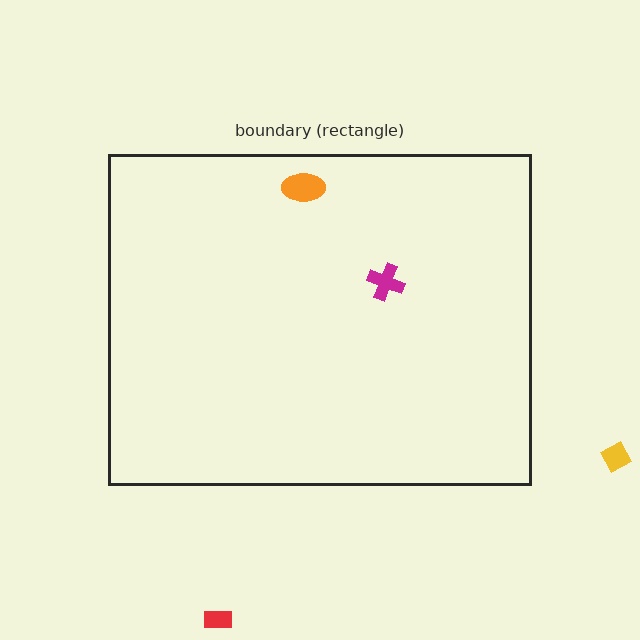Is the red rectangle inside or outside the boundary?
Outside.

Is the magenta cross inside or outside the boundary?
Inside.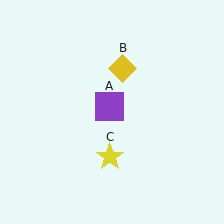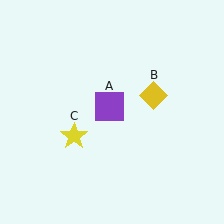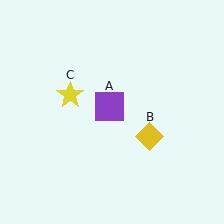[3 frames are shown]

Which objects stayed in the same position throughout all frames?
Purple square (object A) remained stationary.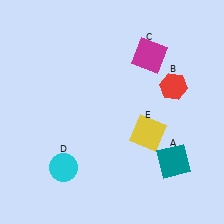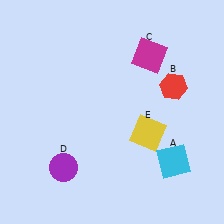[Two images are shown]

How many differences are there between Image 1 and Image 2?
There are 2 differences between the two images.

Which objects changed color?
A changed from teal to cyan. D changed from cyan to purple.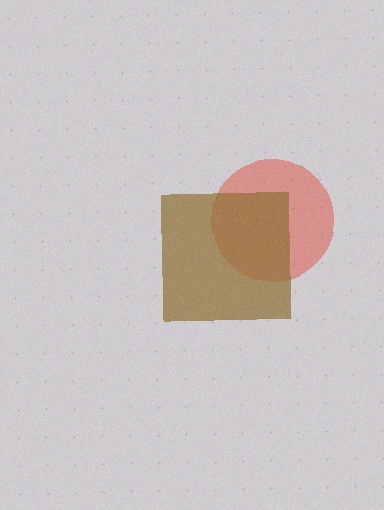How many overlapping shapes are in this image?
There are 2 overlapping shapes in the image.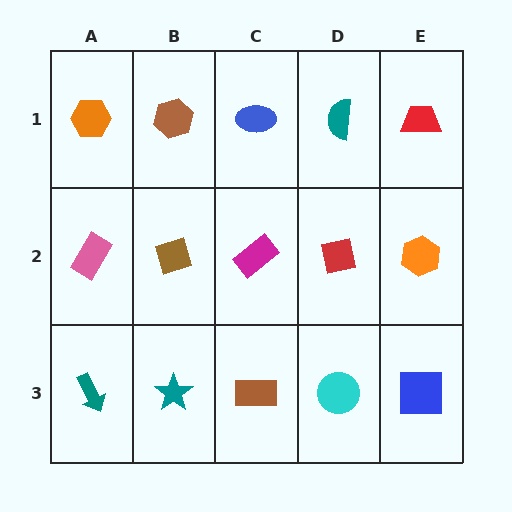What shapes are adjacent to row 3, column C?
A magenta rectangle (row 2, column C), a teal star (row 3, column B), a cyan circle (row 3, column D).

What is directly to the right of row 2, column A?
A brown diamond.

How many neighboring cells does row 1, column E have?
2.